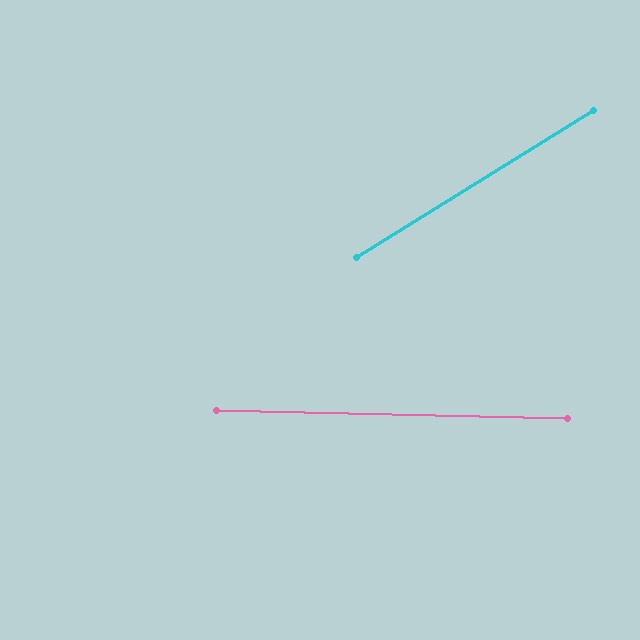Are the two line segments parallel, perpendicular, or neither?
Neither parallel nor perpendicular — they differ by about 33°.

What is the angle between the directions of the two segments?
Approximately 33 degrees.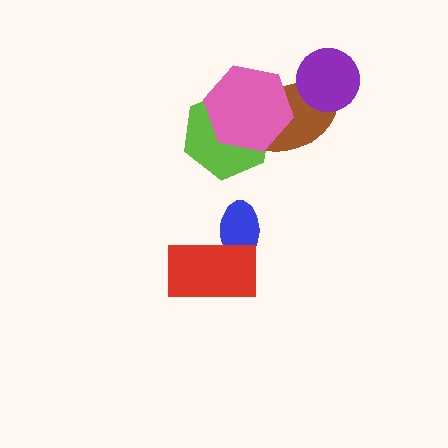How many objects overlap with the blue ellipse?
1 object overlaps with the blue ellipse.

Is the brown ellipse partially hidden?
Yes, it is partially covered by another shape.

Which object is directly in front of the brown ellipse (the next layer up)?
The pink hexagon is directly in front of the brown ellipse.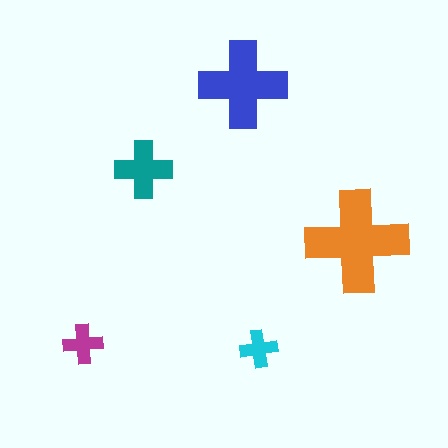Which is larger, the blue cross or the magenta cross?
The blue one.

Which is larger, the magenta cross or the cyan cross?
The magenta one.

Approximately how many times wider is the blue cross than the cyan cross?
About 2.5 times wider.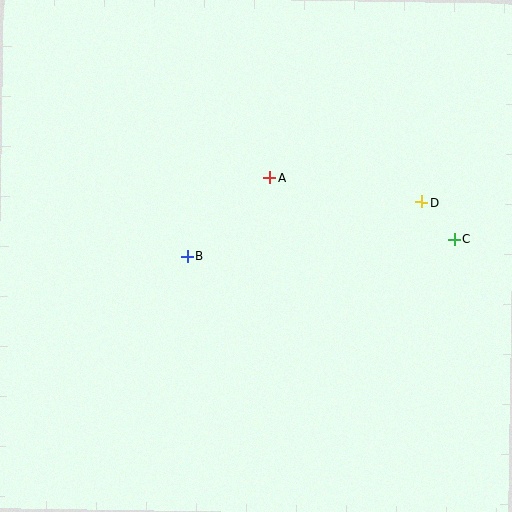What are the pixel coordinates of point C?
Point C is at (454, 239).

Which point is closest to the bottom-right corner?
Point C is closest to the bottom-right corner.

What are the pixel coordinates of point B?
Point B is at (187, 256).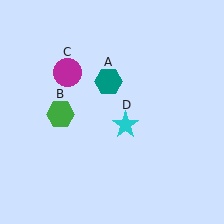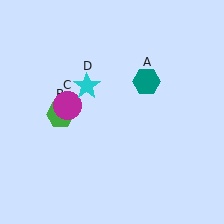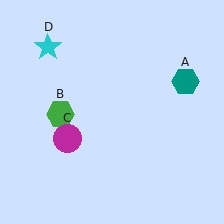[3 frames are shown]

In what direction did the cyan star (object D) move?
The cyan star (object D) moved up and to the left.